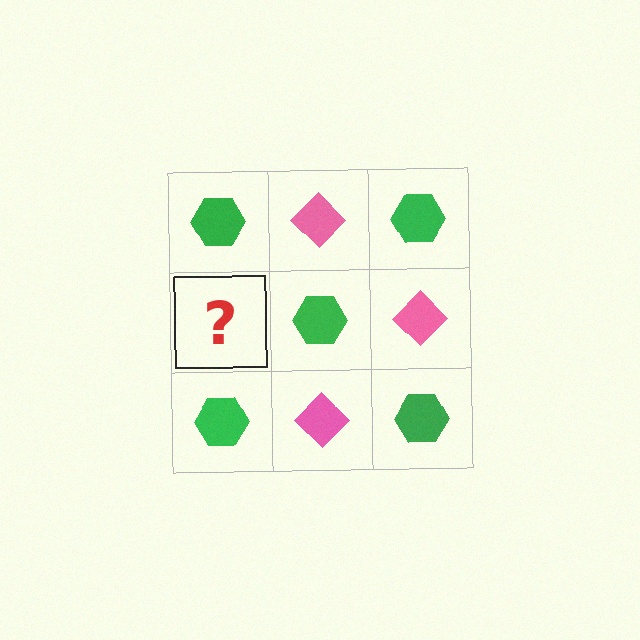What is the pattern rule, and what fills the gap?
The rule is that it alternates green hexagon and pink diamond in a checkerboard pattern. The gap should be filled with a pink diamond.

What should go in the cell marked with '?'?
The missing cell should contain a pink diamond.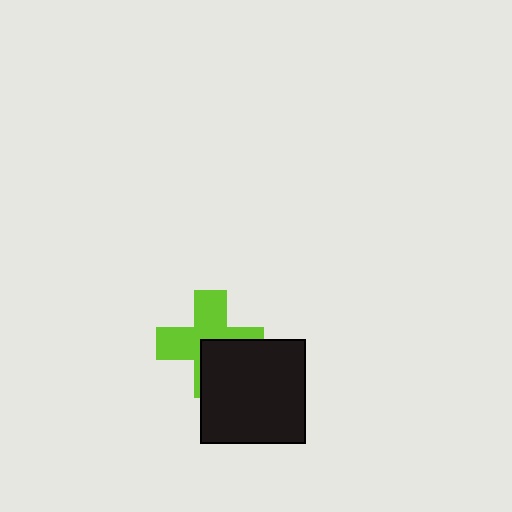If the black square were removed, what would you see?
You would see the complete lime cross.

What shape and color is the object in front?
The object in front is a black square.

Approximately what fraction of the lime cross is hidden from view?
Roughly 39% of the lime cross is hidden behind the black square.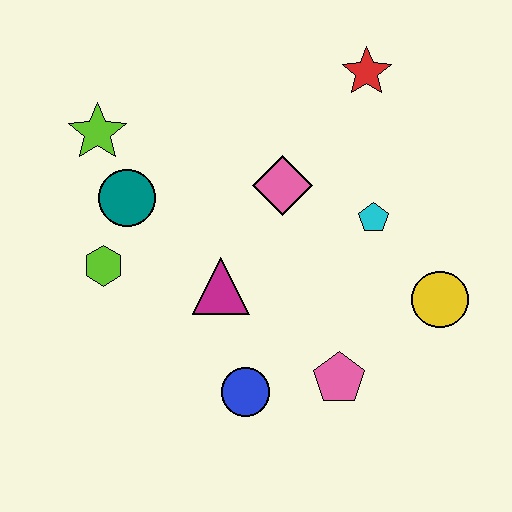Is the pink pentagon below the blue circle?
No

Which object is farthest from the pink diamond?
The blue circle is farthest from the pink diamond.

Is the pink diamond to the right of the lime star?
Yes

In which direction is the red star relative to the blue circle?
The red star is above the blue circle.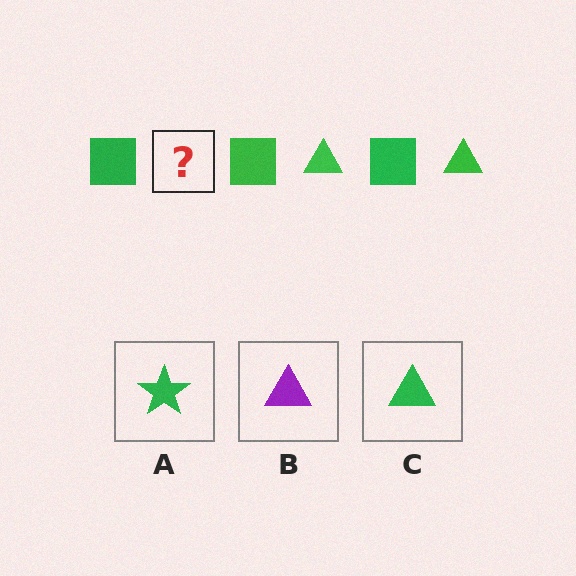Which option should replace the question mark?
Option C.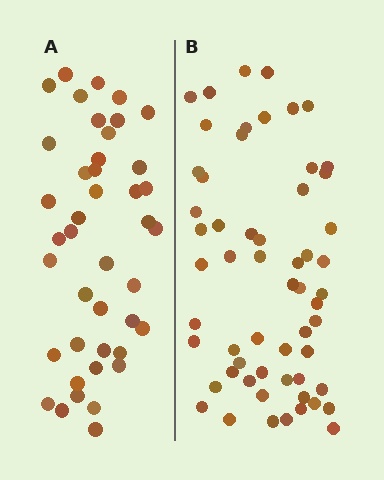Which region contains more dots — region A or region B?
Region B (the right region) has more dots.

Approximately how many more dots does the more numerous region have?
Region B has approximately 15 more dots than region A.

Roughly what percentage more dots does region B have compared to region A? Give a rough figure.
About 40% more.